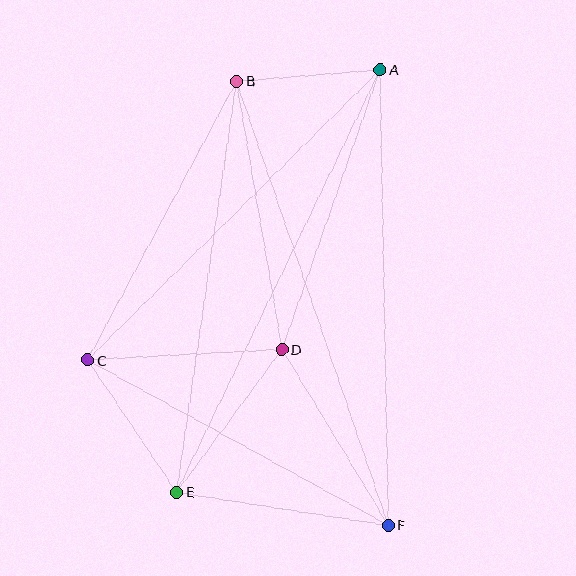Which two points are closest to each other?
Points A and B are closest to each other.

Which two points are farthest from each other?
Points B and F are farthest from each other.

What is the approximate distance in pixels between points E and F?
The distance between E and F is approximately 214 pixels.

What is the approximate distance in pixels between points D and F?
The distance between D and F is approximately 205 pixels.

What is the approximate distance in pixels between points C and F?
The distance between C and F is approximately 343 pixels.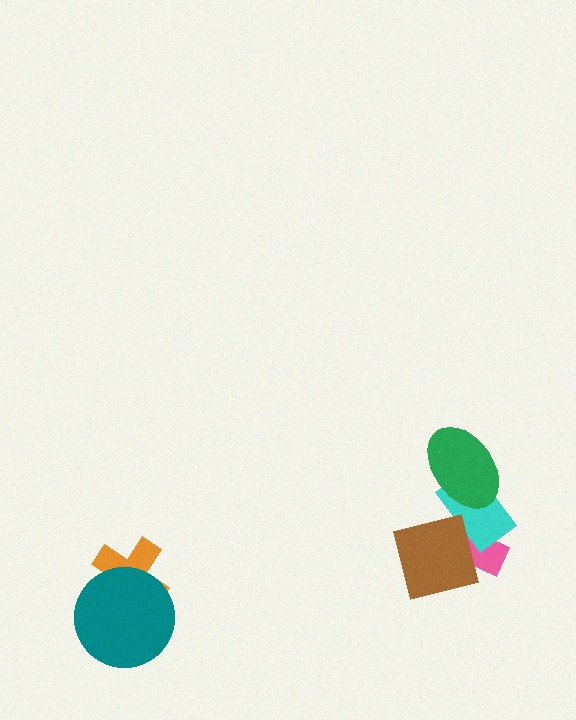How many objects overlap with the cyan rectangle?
3 objects overlap with the cyan rectangle.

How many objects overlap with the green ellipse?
1 object overlaps with the green ellipse.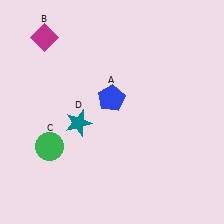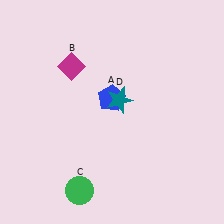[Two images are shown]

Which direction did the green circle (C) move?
The green circle (C) moved down.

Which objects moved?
The objects that moved are: the magenta diamond (B), the green circle (C), the teal star (D).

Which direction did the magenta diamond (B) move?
The magenta diamond (B) moved down.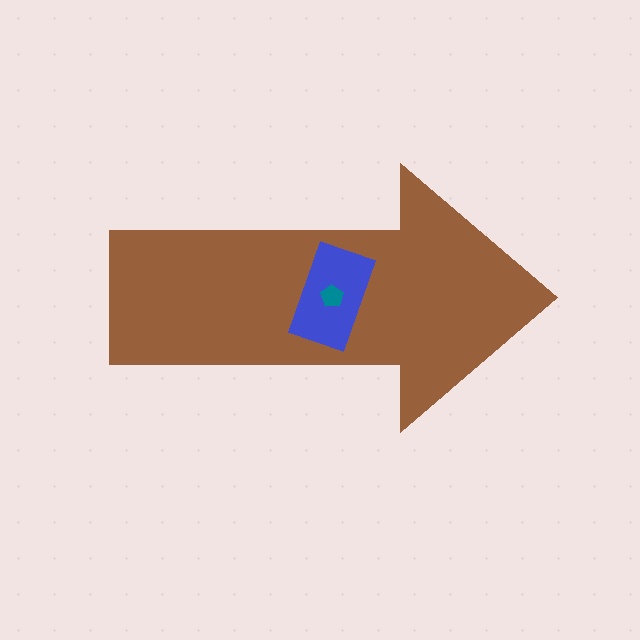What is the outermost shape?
The brown arrow.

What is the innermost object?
The teal pentagon.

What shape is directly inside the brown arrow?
The blue rectangle.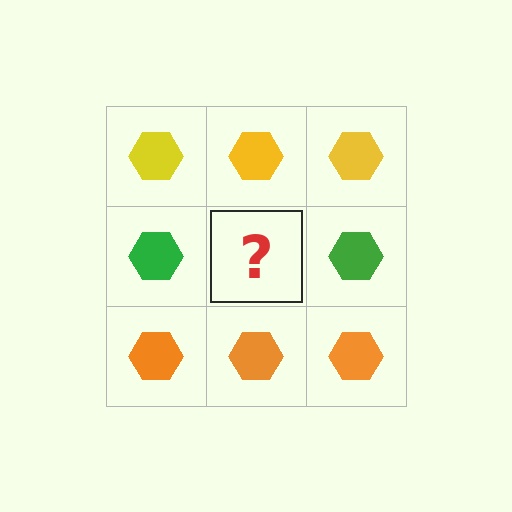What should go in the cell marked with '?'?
The missing cell should contain a green hexagon.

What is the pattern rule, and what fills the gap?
The rule is that each row has a consistent color. The gap should be filled with a green hexagon.